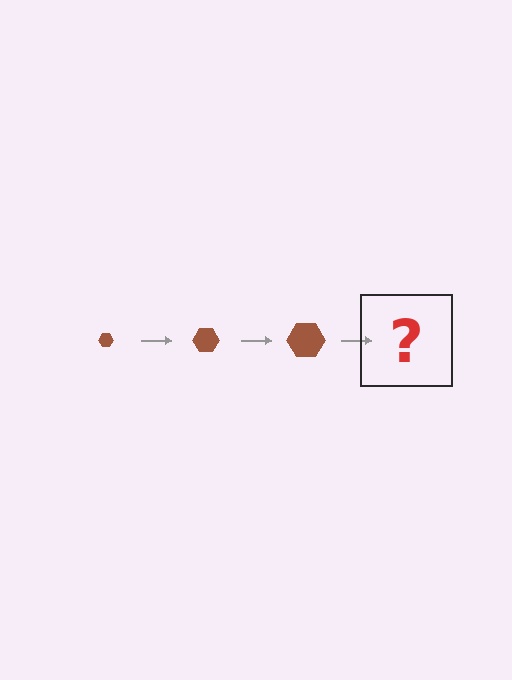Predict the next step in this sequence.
The next step is a brown hexagon, larger than the previous one.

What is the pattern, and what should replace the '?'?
The pattern is that the hexagon gets progressively larger each step. The '?' should be a brown hexagon, larger than the previous one.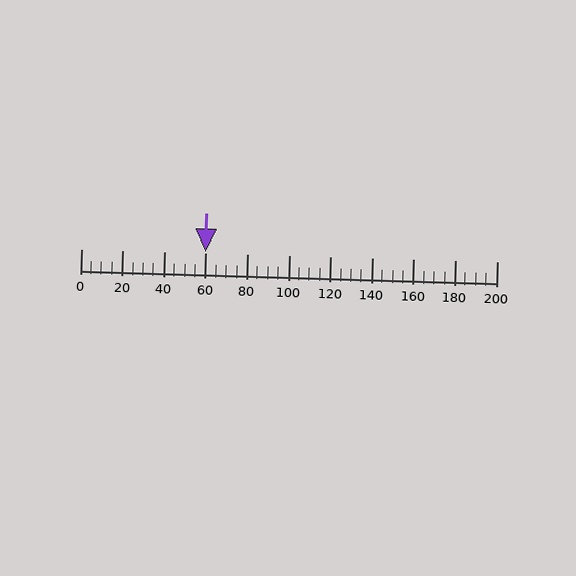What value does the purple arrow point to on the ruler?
The purple arrow points to approximately 60.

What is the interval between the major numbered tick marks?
The major tick marks are spaced 20 units apart.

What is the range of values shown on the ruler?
The ruler shows values from 0 to 200.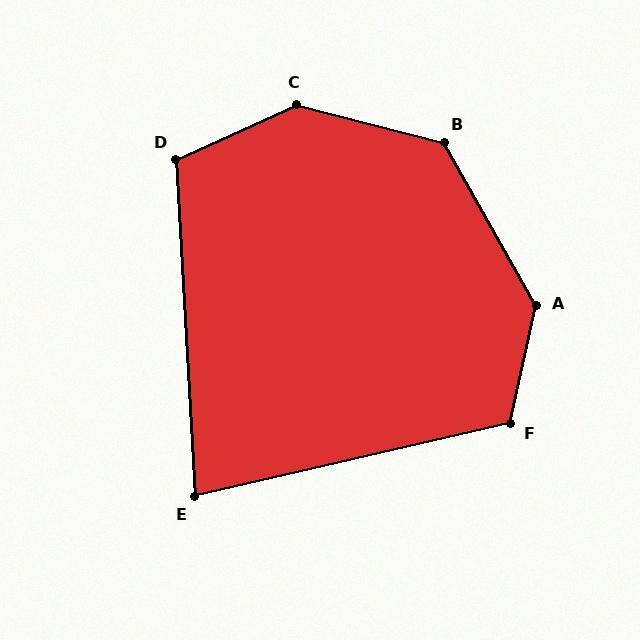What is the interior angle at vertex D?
Approximately 111 degrees (obtuse).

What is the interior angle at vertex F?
Approximately 115 degrees (obtuse).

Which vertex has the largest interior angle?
C, at approximately 141 degrees.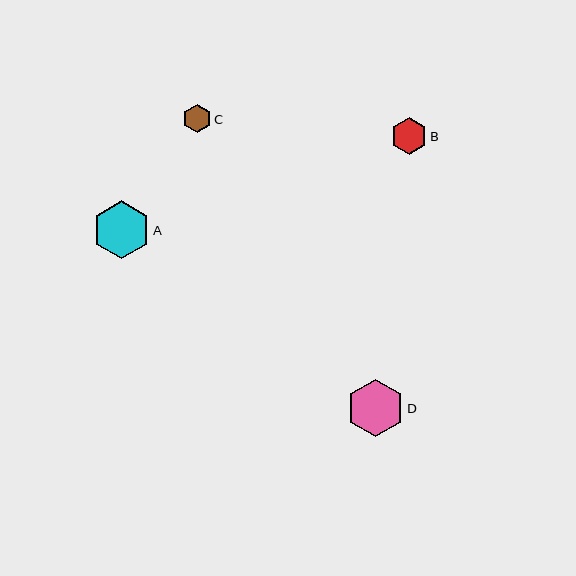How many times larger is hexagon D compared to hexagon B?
Hexagon D is approximately 1.6 times the size of hexagon B.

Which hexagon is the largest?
Hexagon A is the largest with a size of approximately 58 pixels.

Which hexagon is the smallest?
Hexagon C is the smallest with a size of approximately 28 pixels.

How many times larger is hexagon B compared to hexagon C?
Hexagon B is approximately 1.3 times the size of hexagon C.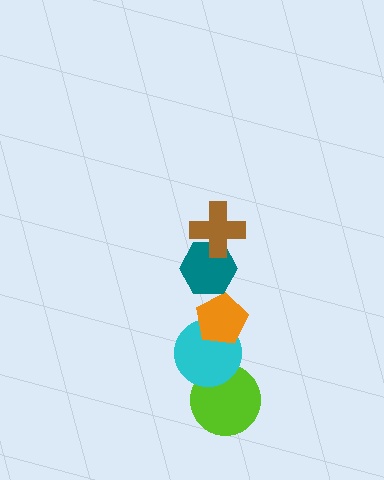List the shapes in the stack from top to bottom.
From top to bottom: the brown cross, the teal hexagon, the orange pentagon, the cyan circle, the lime circle.